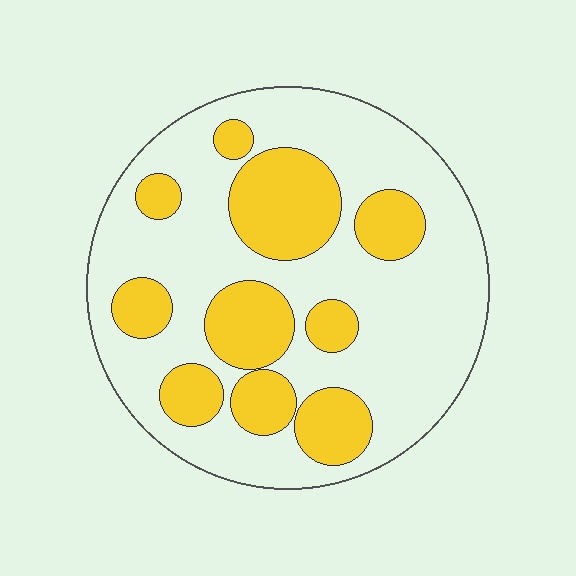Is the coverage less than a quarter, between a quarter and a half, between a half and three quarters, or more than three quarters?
Between a quarter and a half.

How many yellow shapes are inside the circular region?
10.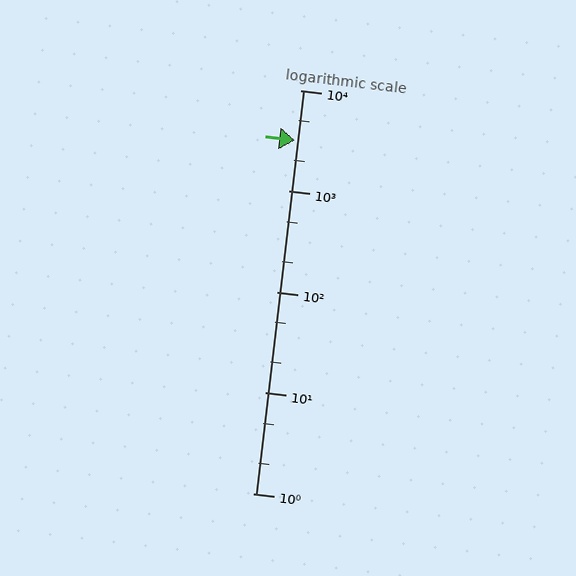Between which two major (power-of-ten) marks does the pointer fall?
The pointer is between 1000 and 10000.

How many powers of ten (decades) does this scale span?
The scale spans 4 decades, from 1 to 10000.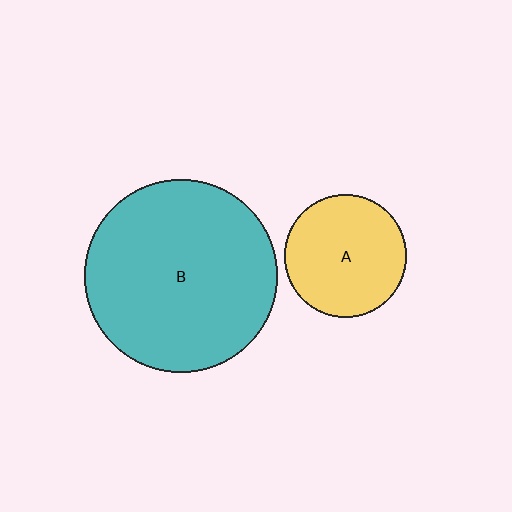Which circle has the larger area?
Circle B (teal).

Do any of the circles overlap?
No, none of the circles overlap.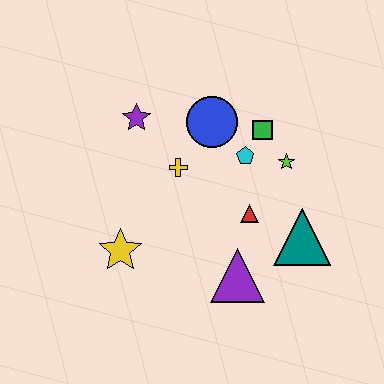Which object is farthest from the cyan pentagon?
The yellow star is farthest from the cyan pentagon.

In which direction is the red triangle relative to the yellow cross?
The red triangle is to the right of the yellow cross.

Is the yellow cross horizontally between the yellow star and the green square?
Yes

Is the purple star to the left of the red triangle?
Yes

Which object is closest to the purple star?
The yellow cross is closest to the purple star.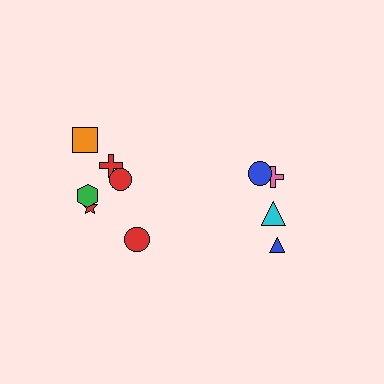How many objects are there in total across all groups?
There are 10 objects.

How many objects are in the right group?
There are 4 objects.